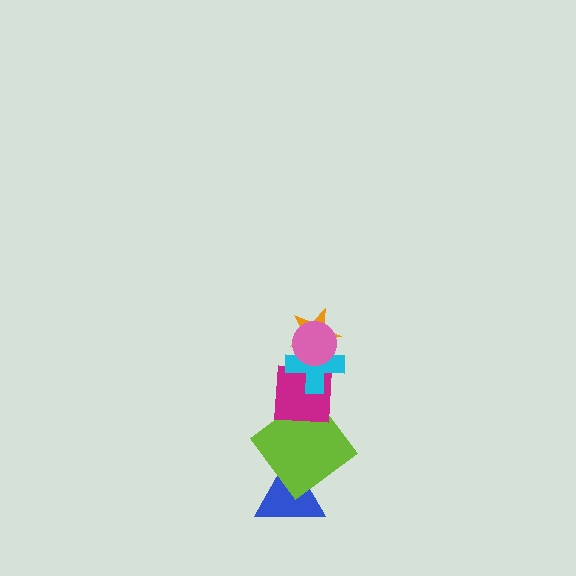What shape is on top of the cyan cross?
The orange star is on top of the cyan cross.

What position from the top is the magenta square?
The magenta square is 4th from the top.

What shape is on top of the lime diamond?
The magenta square is on top of the lime diamond.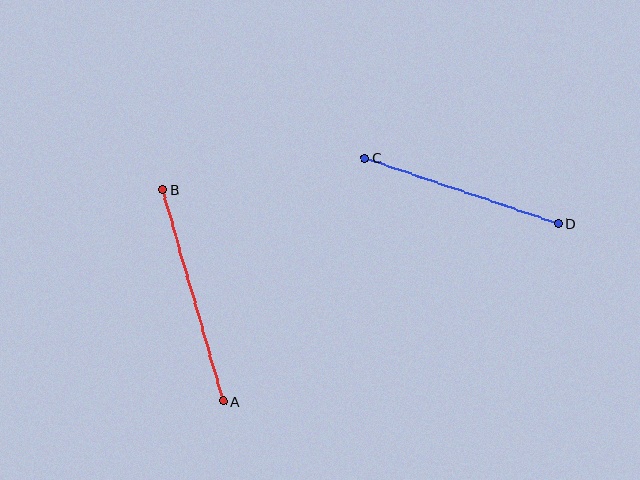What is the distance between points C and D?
The distance is approximately 204 pixels.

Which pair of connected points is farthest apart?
Points A and B are farthest apart.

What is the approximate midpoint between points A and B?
The midpoint is at approximately (193, 295) pixels.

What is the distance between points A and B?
The distance is approximately 220 pixels.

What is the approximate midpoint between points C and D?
The midpoint is at approximately (462, 191) pixels.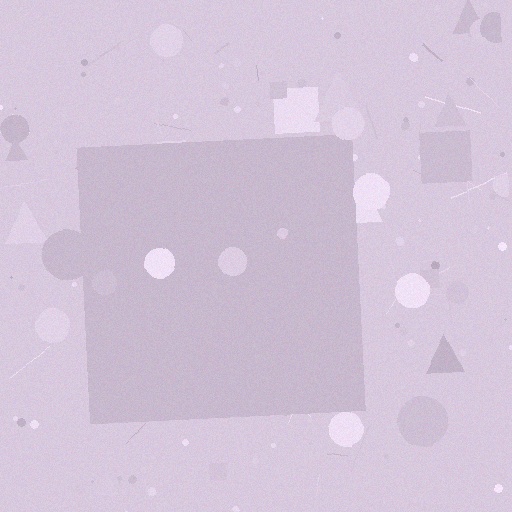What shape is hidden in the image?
A square is hidden in the image.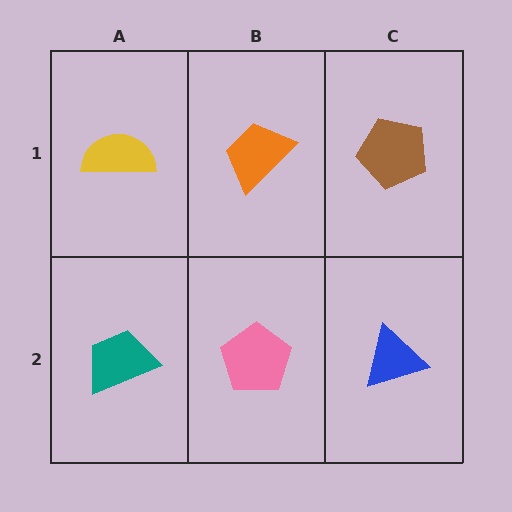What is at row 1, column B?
An orange trapezoid.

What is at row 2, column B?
A pink pentagon.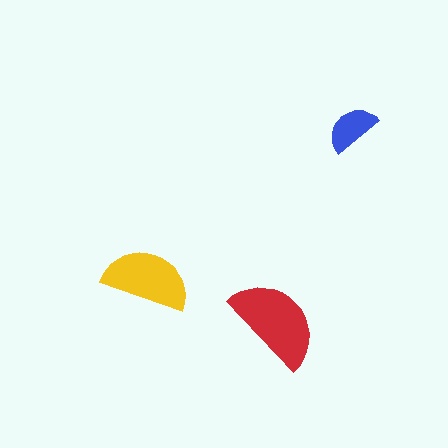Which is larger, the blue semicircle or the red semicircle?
The red one.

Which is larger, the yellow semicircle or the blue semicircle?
The yellow one.